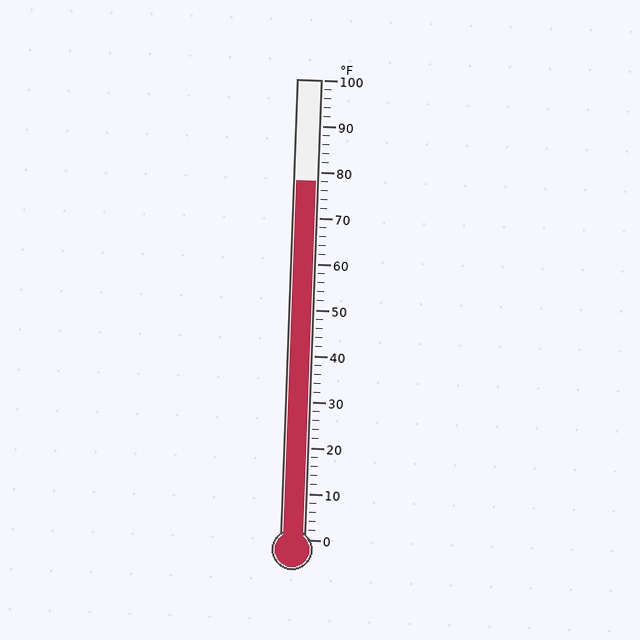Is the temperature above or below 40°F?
The temperature is above 40°F.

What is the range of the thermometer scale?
The thermometer scale ranges from 0°F to 100°F.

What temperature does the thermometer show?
The thermometer shows approximately 78°F.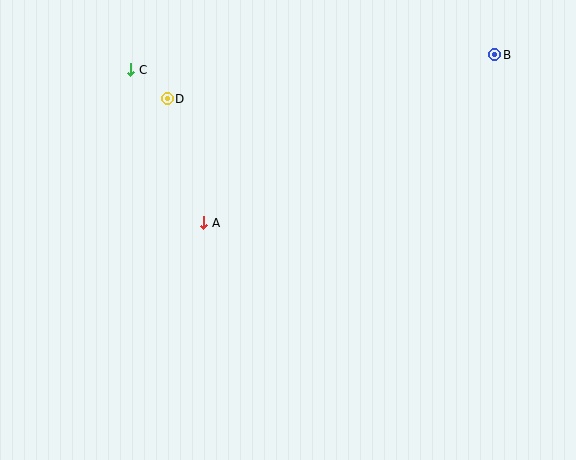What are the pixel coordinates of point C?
Point C is at (131, 70).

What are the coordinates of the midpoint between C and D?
The midpoint between C and D is at (149, 84).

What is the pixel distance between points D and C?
The distance between D and C is 47 pixels.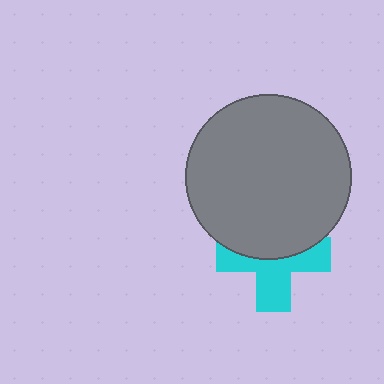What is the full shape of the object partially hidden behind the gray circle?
The partially hidden object is a cyan cross.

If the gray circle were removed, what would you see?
You would see the complete cyan cross.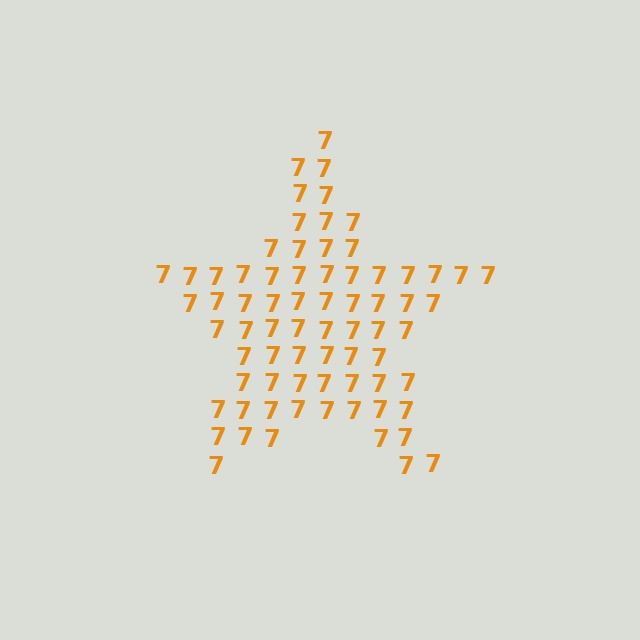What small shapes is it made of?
It is made of small digit 7's.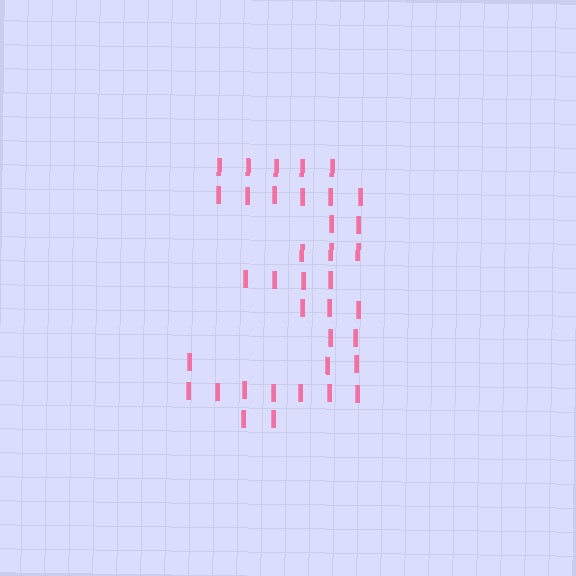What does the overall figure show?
The overall figure shows the digit 3.